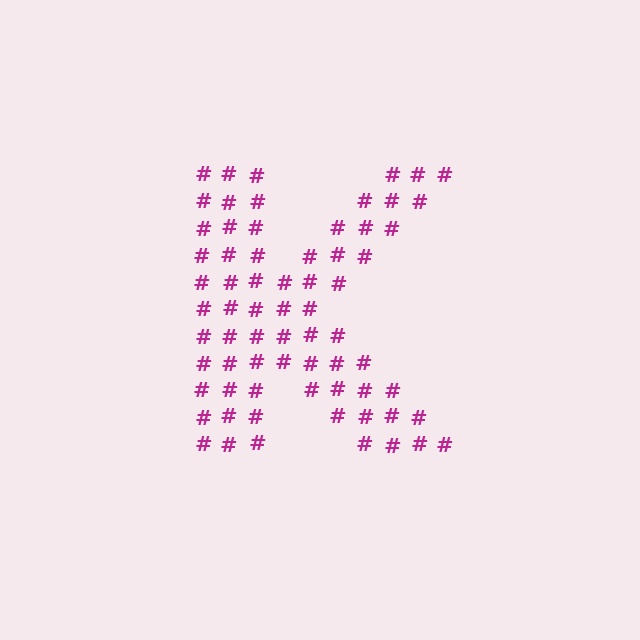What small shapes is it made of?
It is made of small hash symbols.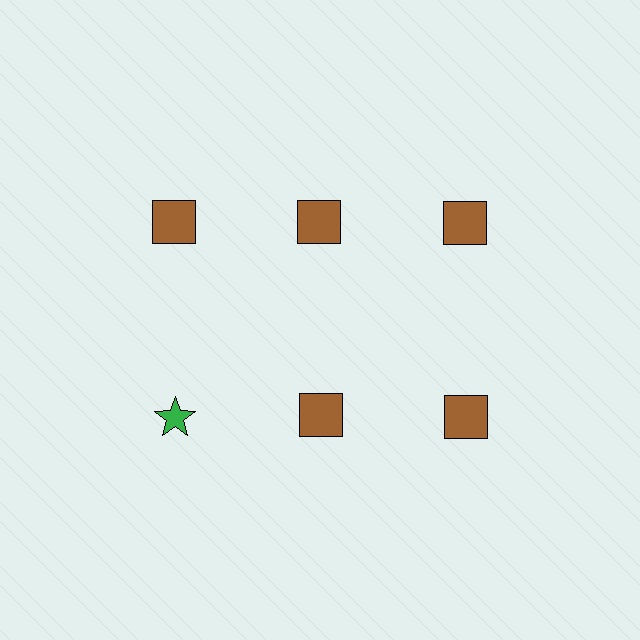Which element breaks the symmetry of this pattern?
The green star in the second row, leftmost column breaks the symmetry. All other shapes are brown squares.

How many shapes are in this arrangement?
There are 6 shapes arranged in a grid pattern.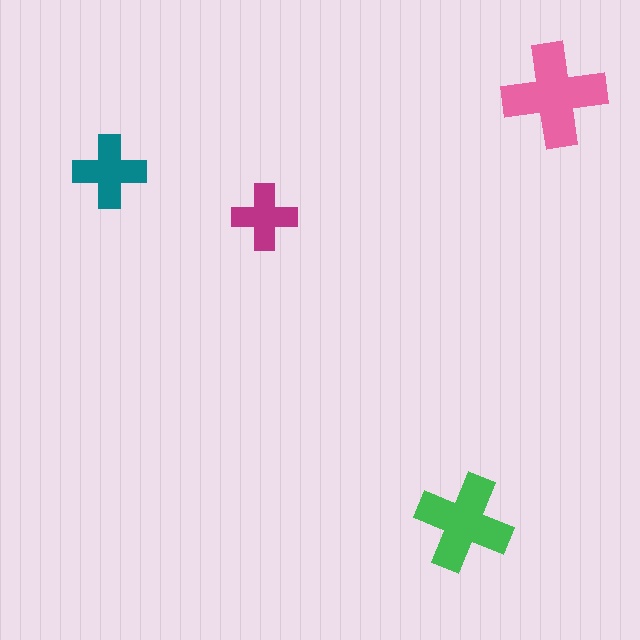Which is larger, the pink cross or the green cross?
The pink one.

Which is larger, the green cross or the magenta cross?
The green one.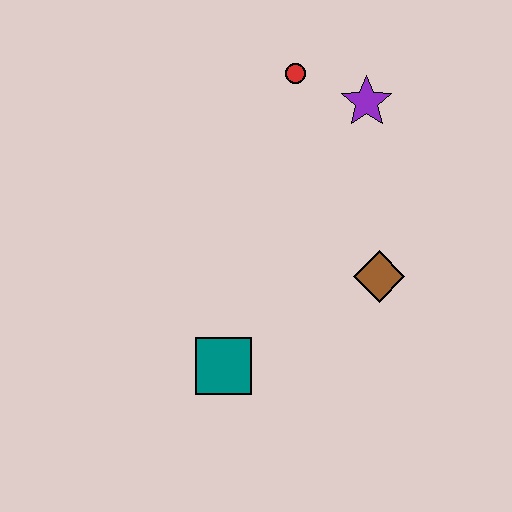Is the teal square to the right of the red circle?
No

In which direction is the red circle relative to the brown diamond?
The red circle is above the brown diamond.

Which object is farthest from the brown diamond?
The red circle is farthest from the brown diamond.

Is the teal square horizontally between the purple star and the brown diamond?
No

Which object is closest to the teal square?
The brown diamond is closest to the teal square.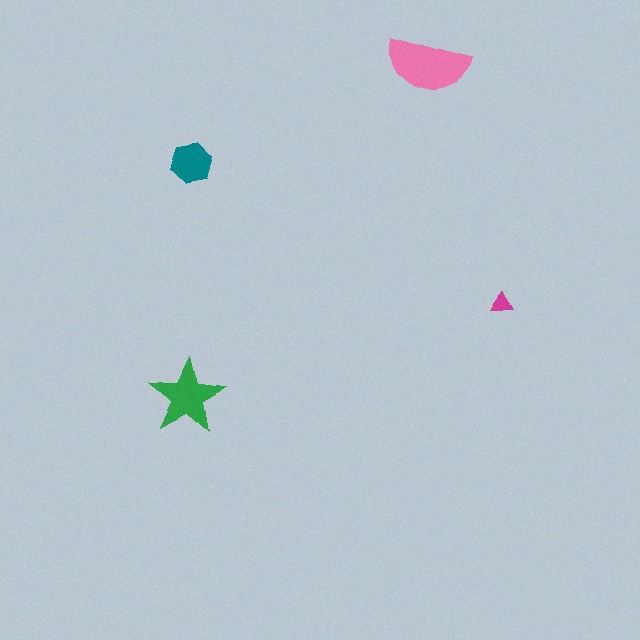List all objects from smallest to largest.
The magenta triangle, the teal hexagon, the green star, the pink semicircle.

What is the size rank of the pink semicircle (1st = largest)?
1st.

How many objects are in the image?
There are 4 objects in the image.